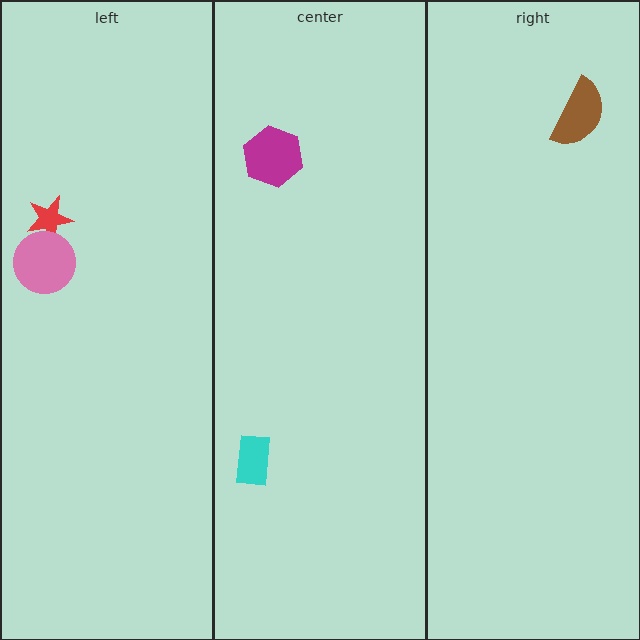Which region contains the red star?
The left region.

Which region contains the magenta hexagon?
The center region.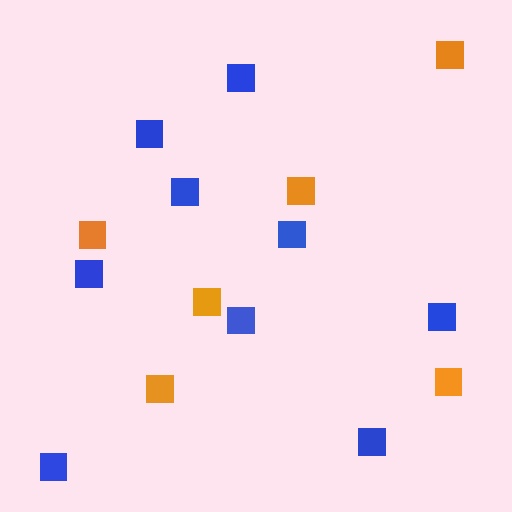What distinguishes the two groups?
There are 2 groups: one group of blue squares (9) and one group of orange squares (6).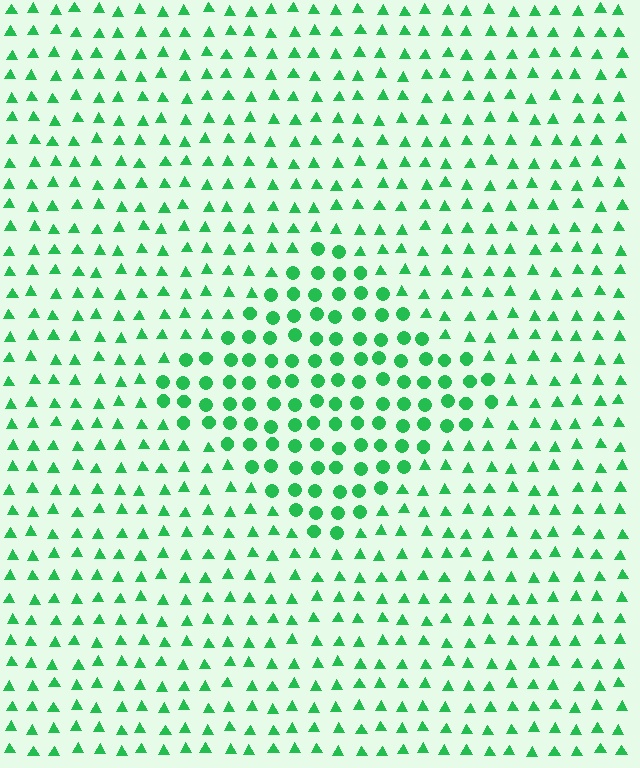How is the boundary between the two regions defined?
The boundary is defined by a change in element shape: circles inside vs. triangles outside. All elements share the same color and spacing.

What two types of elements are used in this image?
The image uses circles inside the diamond region and triangles outside it.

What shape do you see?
I see a diamond.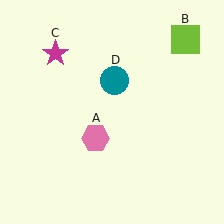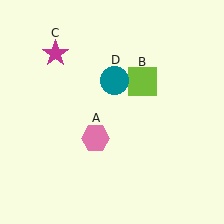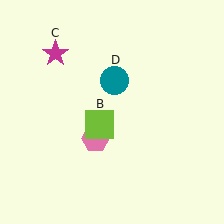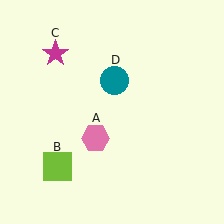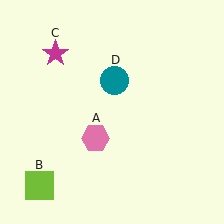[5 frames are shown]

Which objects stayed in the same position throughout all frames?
Pink hexagon (object A) and magenta star (object C) and teal circle (object D) remained stationary.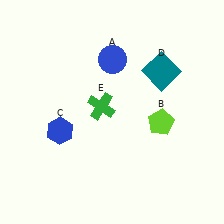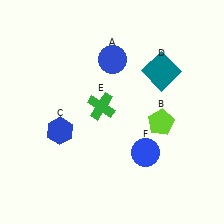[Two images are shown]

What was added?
A blue circle (F) was added in Image 2.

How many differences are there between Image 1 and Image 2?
There is 1 difference between the two images.